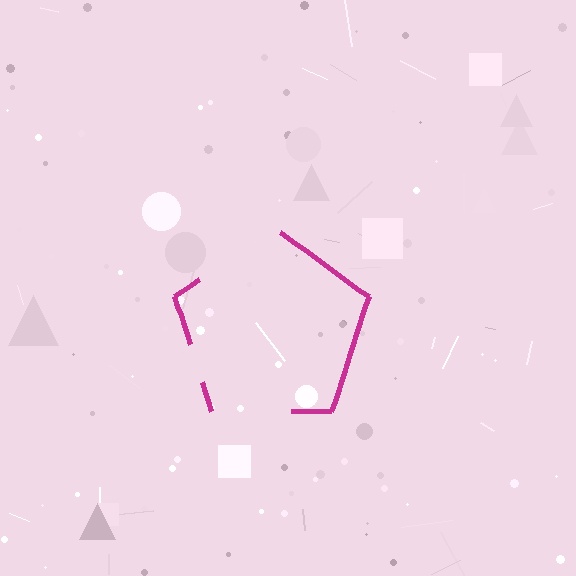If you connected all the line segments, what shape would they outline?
They would outline a pentagon.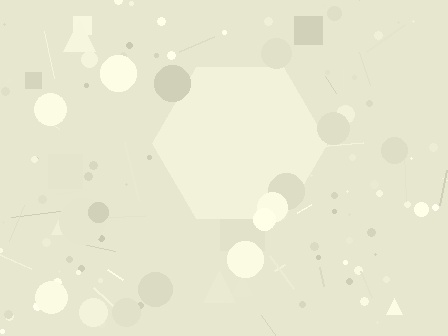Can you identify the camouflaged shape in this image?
The camouflaged shape is a hexagon.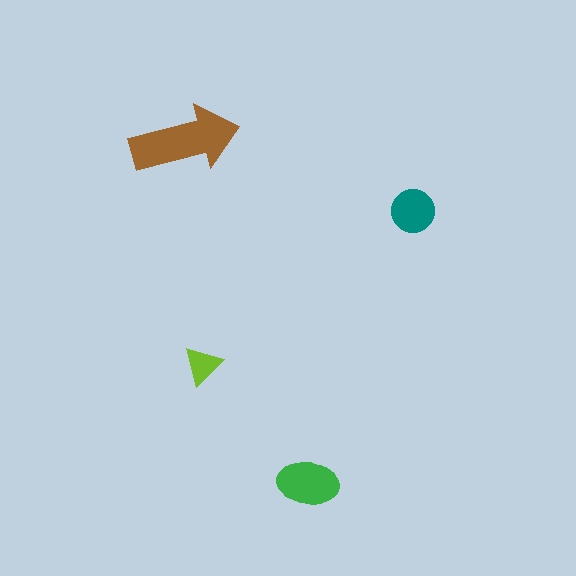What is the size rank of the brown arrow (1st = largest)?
1st.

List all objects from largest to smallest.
The brown arrow, the green ellipse, the teal circle, the lime triangle.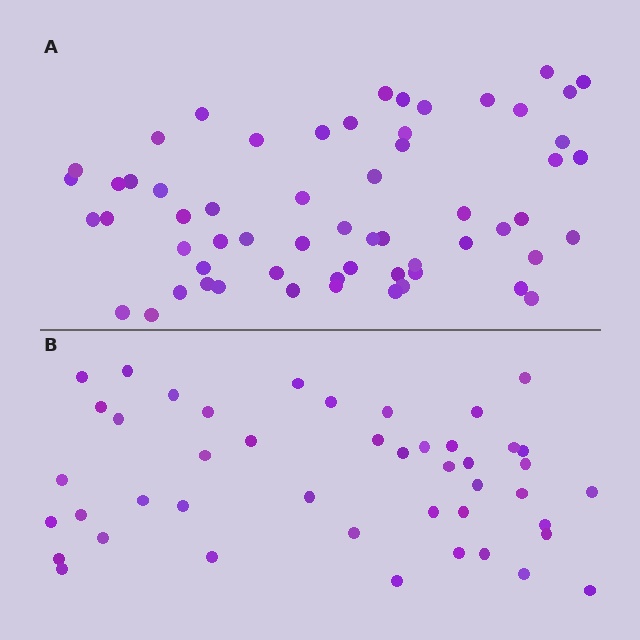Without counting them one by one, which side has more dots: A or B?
Region A (the top region) has more dots.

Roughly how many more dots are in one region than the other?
Region A has approximately 15 more dots than region B.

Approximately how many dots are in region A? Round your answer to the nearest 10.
About 60 dots.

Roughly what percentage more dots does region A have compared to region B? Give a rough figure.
About 35% more.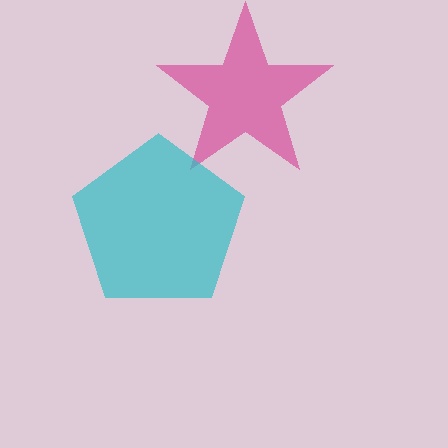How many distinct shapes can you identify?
There are 2 distinct shapes: a magenta star, a cyan pentagon.